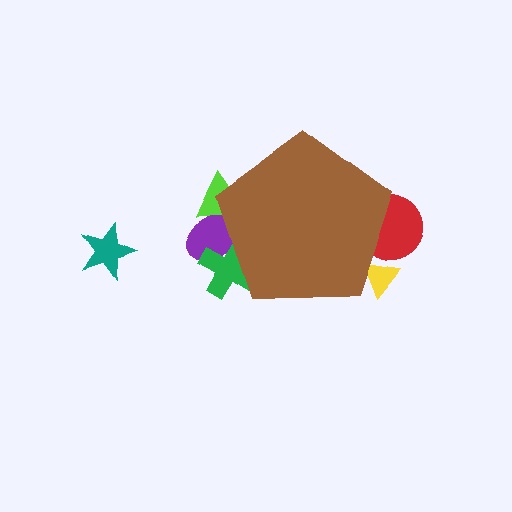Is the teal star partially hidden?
No, the teal star is fully visible.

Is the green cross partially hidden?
Yes, the green cross is partially hidden behind the brown pentagon.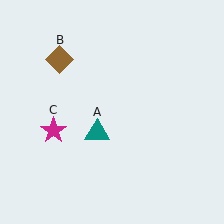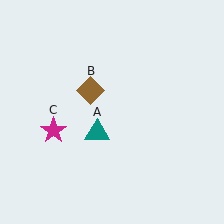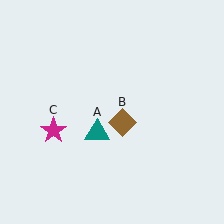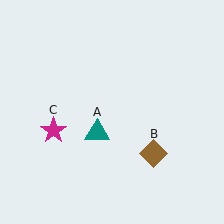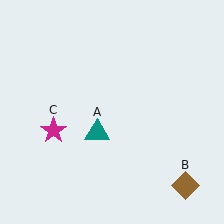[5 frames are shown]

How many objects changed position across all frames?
1 object changed position: brown diamond (object B).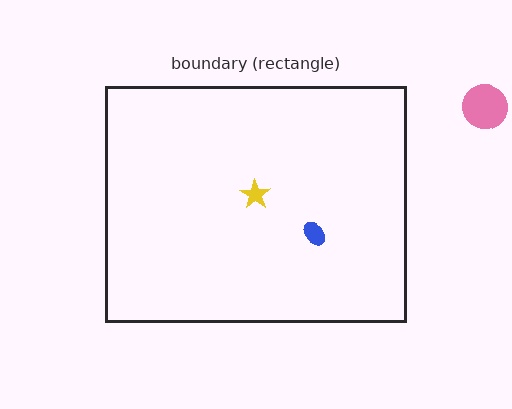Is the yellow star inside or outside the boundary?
Inside.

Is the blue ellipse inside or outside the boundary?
Inside.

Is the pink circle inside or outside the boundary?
Outside.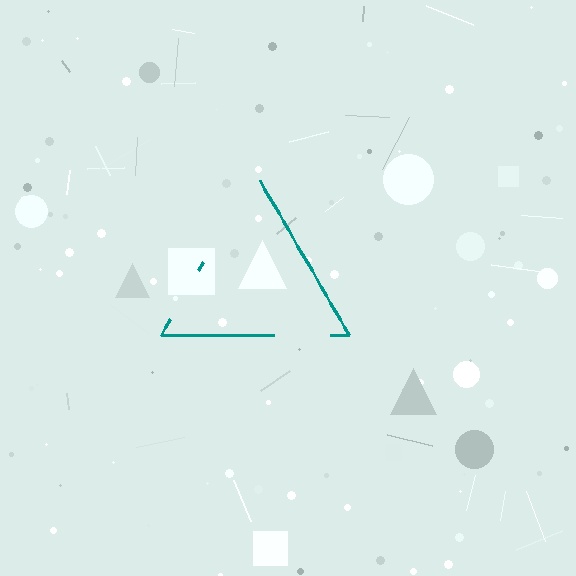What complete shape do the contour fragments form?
The contour fragments form a triangle.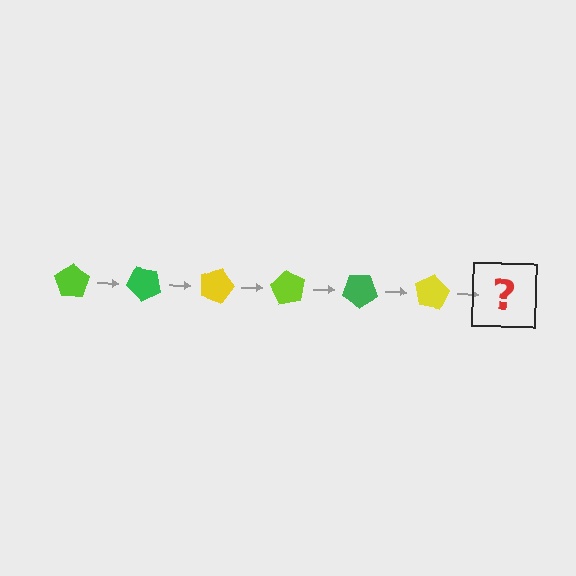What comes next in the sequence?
The next element should be a lime pentagon, rotated 270 degrees from the start.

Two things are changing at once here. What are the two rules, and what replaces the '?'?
The two rules are that it rotates 45 degrees each step and the color cycles through lime, green, and yellow. The '?' should be a lime pentagon, rotated 270 degrees from the start.